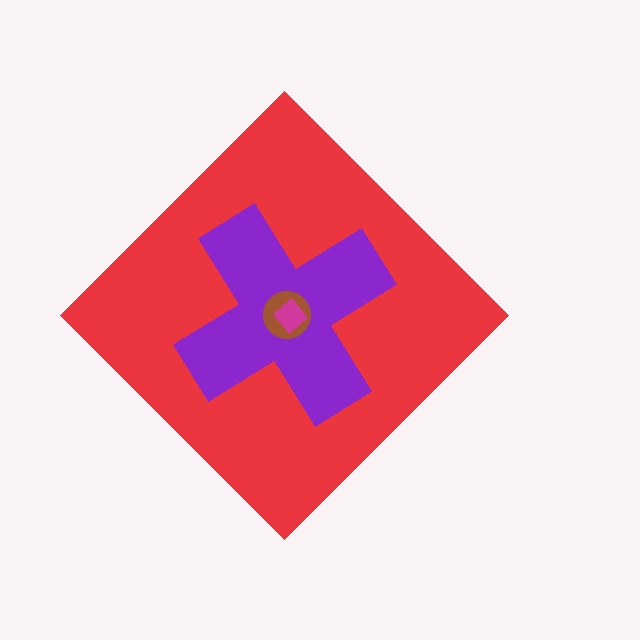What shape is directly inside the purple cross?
The brown circle.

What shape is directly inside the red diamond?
The purple cross.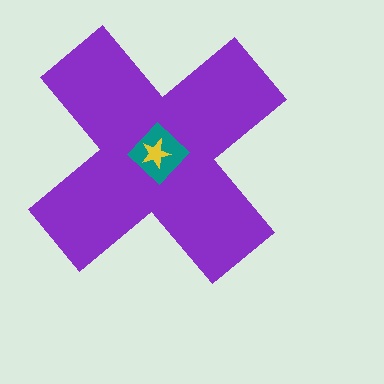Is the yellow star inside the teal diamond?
Yes.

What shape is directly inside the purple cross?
The teal diamond.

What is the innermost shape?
The yellow star.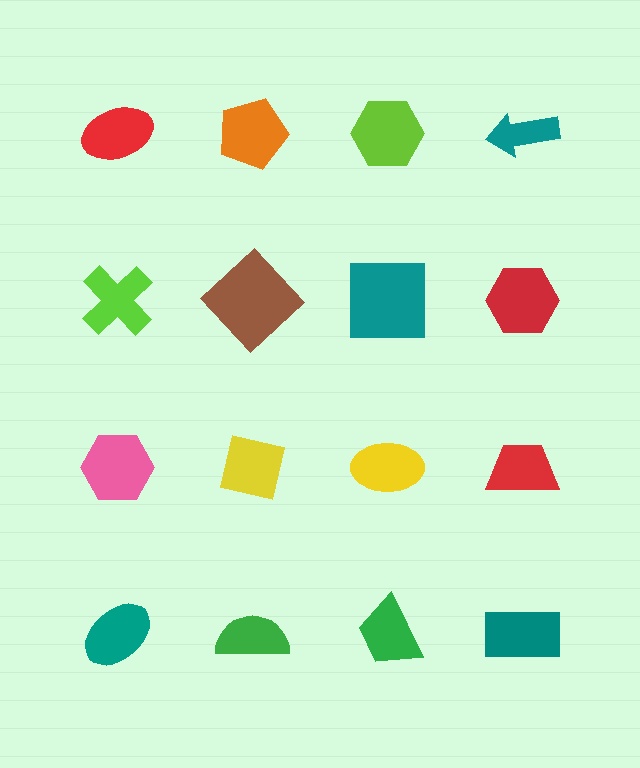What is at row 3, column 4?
A red trapezoid.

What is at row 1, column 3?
A lime hexagon.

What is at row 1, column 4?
A teal arrow.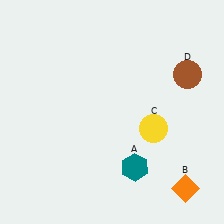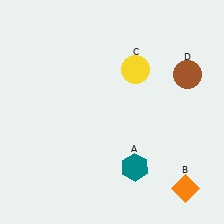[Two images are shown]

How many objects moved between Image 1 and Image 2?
1 object moved between the two images.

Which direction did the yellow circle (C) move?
The yellow circle (C) moved up.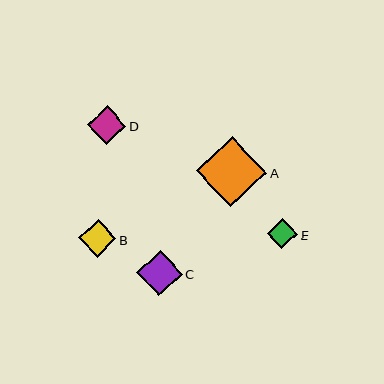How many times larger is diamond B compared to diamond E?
Diamond B is approximately 1.3 times the size of diamond E.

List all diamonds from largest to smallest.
From largest to smallest: A, C, D, B, E.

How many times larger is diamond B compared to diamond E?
Diamond B is approximately 1.3 times the size of diamond E.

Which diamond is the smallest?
Diamond E is the smallest with a size of approximately 30 pixels.